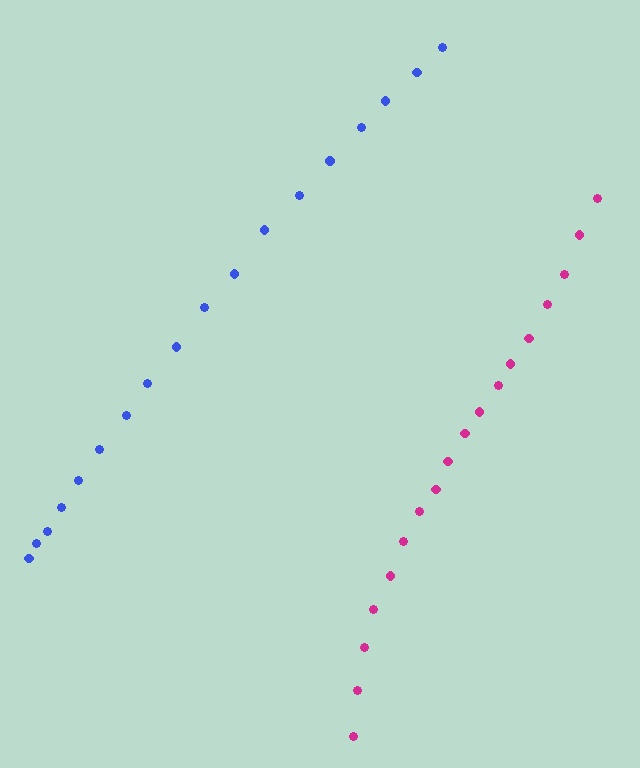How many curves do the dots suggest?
There are 2 distinct paths.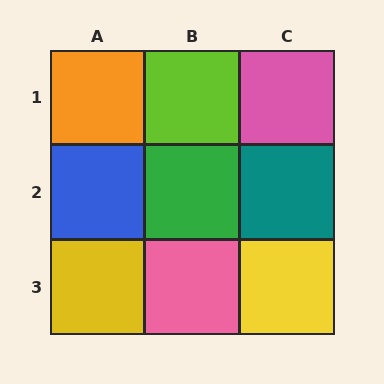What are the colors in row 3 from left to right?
Yellow, pink, yellow.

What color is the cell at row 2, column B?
Green.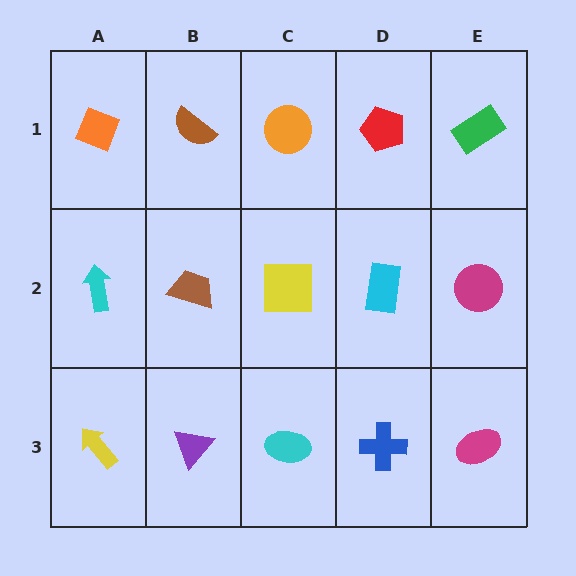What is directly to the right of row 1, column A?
A brown semicircle.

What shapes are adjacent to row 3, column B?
A brown trapezoid (row 2, column B), a yellow arrow (row 3, column A), a cyan ellipse (row 3, column C).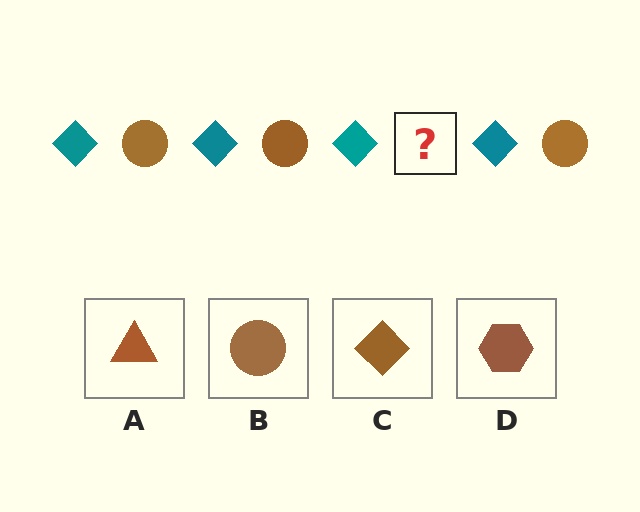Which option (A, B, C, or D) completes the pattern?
B.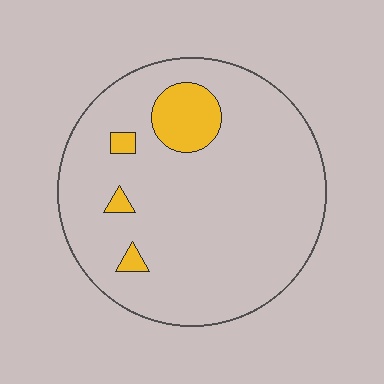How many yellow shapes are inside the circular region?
4.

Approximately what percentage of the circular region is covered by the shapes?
Approximately 10%.